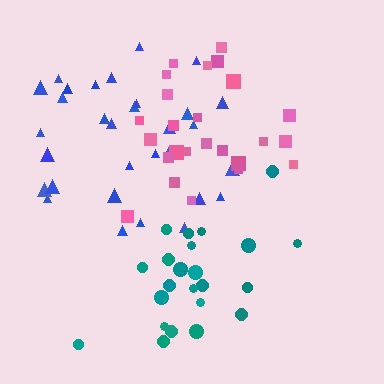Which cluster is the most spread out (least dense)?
Teal.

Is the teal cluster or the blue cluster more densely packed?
Blue.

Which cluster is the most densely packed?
Pink.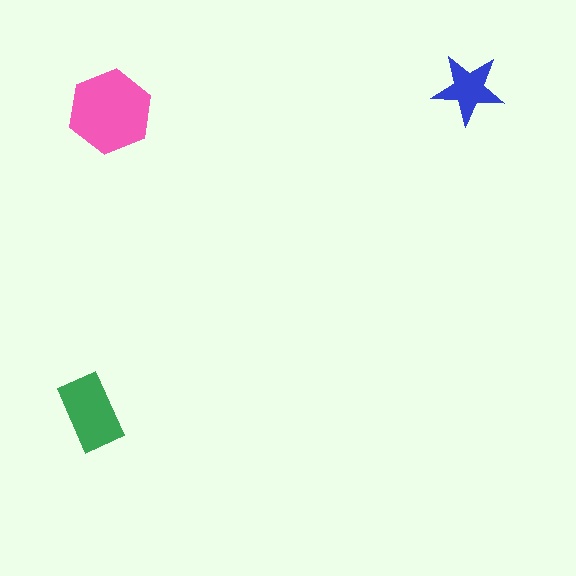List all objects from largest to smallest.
The pink hexagon, the green rectangle, the blue star.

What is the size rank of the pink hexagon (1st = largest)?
1st.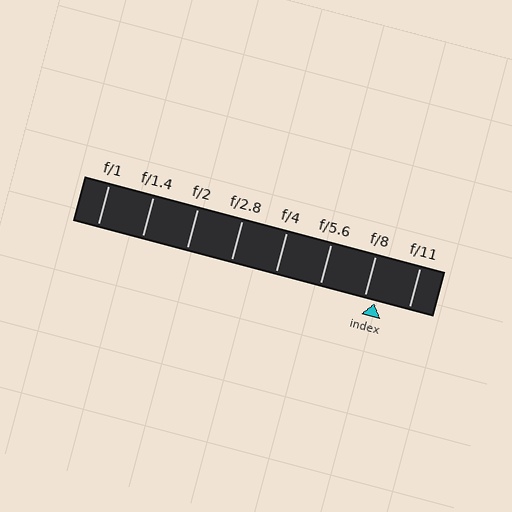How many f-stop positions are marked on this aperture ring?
There are 8 f-stop positions marked.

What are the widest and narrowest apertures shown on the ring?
The widest aperture shown is f/1 and the narrowest is f/11.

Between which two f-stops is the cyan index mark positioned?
The index mark is between f/8 and f/11.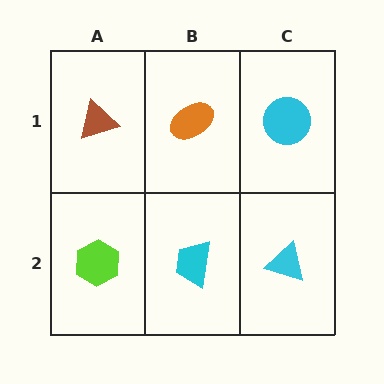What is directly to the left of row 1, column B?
A brown triangle.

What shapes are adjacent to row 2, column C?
A cyan circle (row 1, column C), a cyan trapezoid (row 2, column B).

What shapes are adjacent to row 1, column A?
A lime hexagon (row 2, column A), an orange ellipse (row 1, column B).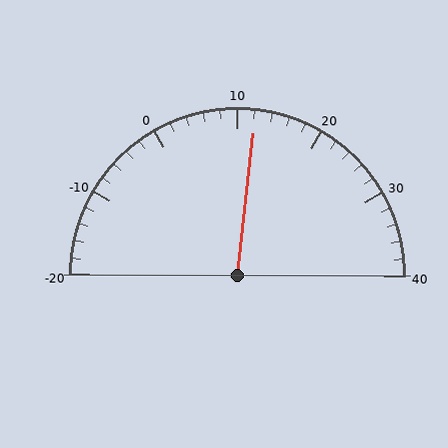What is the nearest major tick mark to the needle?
The nearest major tick mark is 10.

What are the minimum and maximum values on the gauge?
The gauge ranges from -20 to 40.